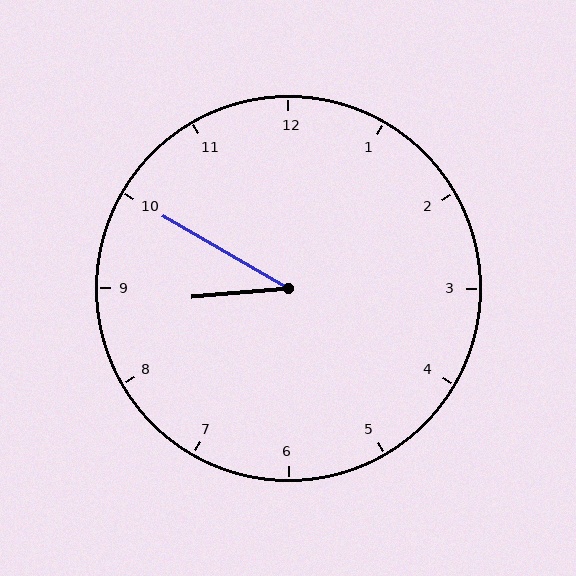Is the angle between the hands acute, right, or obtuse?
It is acute.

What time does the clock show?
8:50.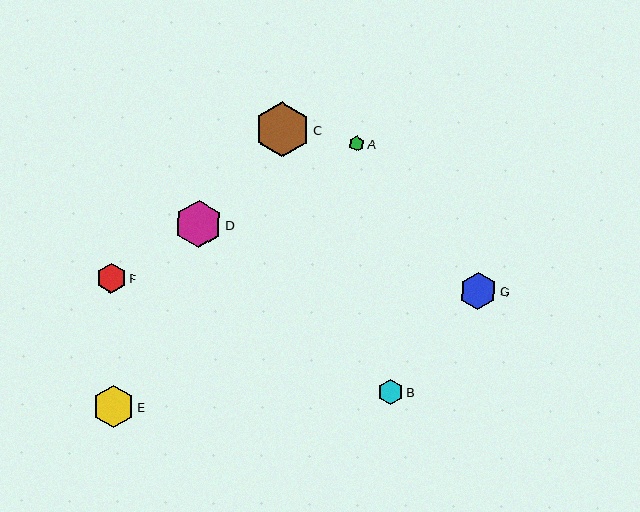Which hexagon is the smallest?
Hexagon A is the smallest with a size of approximately 15 pixels.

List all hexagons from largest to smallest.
From largest to smallest: C, D, E, G, F, B, A.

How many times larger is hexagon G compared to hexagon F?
Hexagon G is approximately 1.2 times the size of hexagon F.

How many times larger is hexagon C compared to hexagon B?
Hexagon C is approximately 2.2 times the size of hexagon B.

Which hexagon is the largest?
Hexagon C is the largest with a size of approximately 55 pixels.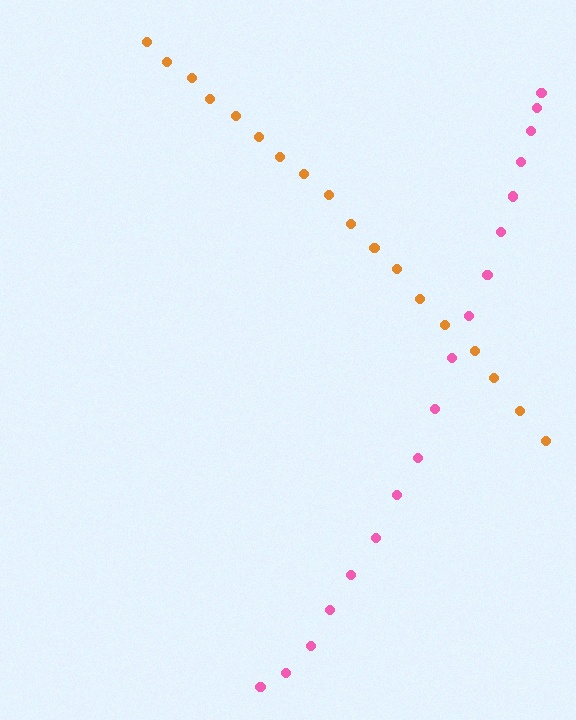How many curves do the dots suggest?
There are 2 distinct paths.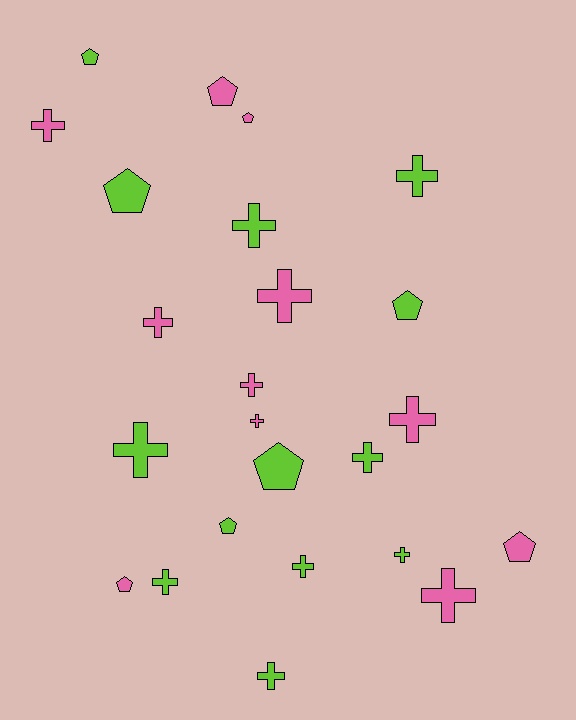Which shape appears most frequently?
Cross, with 15 objects.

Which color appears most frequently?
Lime, with 13 objects.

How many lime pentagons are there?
There are 5 lime pentagons.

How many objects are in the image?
There are 24 objects.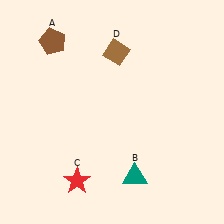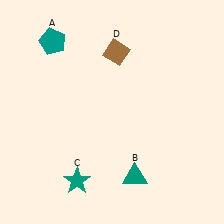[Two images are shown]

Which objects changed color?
A changed from brown to teal. C changed from red to teal.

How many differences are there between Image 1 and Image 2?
There are 2 differences between the two images.